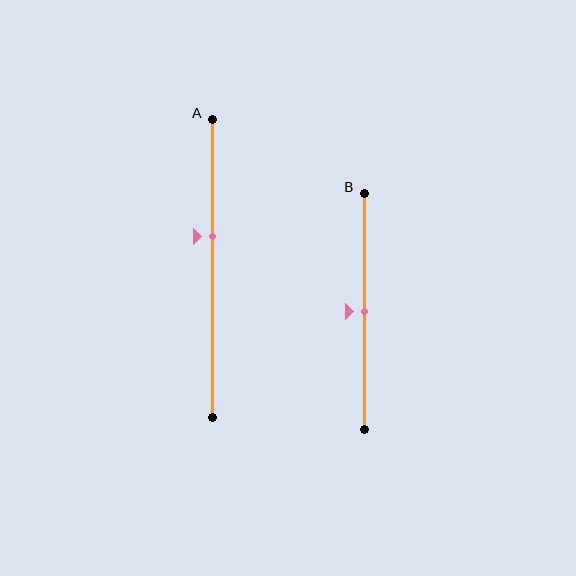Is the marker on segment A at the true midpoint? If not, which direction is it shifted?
No, the marker on segment A is shifted upward by about 11% of the segment length.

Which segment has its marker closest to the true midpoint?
Segment B has its marker closest to the true midpoint.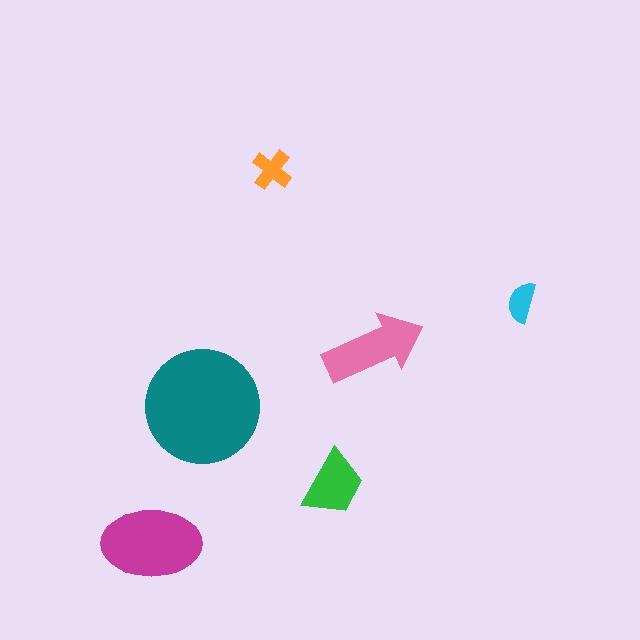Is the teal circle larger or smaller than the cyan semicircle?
Larger.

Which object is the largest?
The teal circle.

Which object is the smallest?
The cyan semicircle.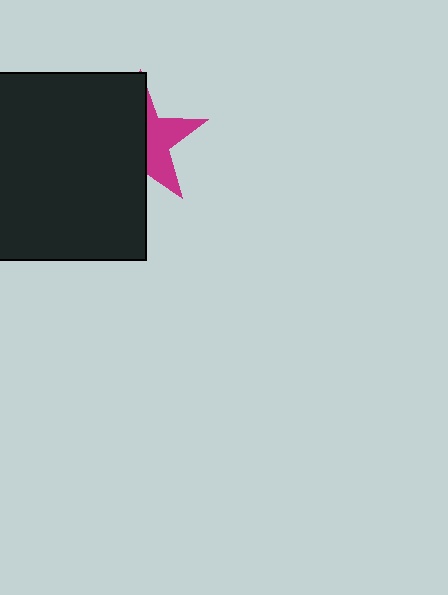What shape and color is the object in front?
The object in front is a black square.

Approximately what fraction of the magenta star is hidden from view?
Roughly 60% of the magenta star is hidden behind the black square.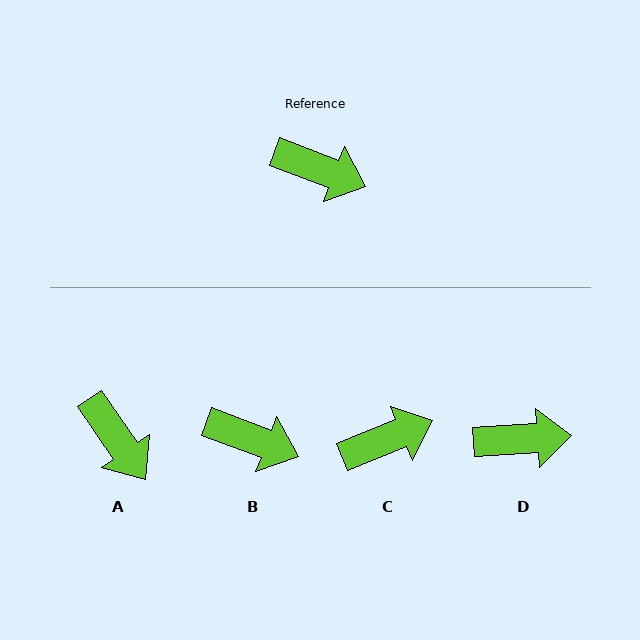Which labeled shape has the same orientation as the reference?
B.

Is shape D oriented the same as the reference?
No, it is off by about 25 degrees.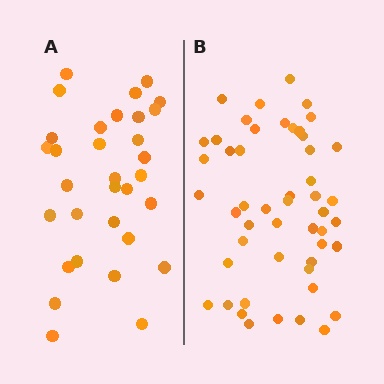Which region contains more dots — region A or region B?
Region B (the right region) has more dots.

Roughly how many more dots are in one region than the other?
Region B has approximately 20 more dots than region A.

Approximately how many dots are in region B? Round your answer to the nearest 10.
About 50 dots.